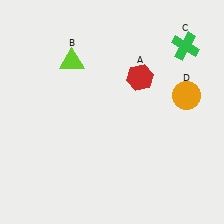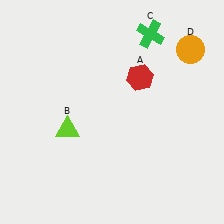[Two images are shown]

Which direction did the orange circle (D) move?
The orange circle (D) moved up.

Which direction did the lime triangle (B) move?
The lime triangle (B) moved down.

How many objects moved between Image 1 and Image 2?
3 objects moved between the two images.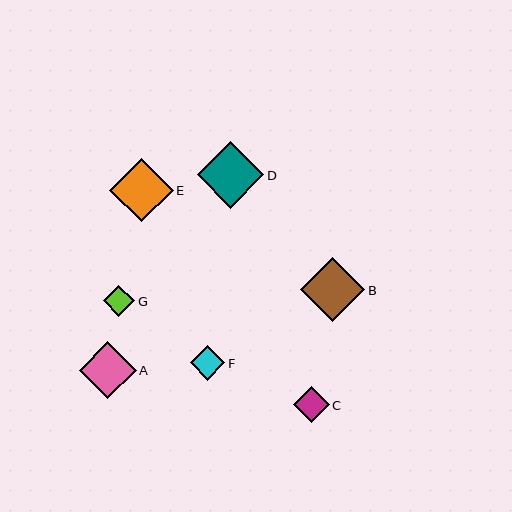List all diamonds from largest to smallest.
From largest to smallest: D, B, E, A, C, F, G.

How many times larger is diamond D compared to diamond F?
Diamond D is approximately 1.9 times the size of diamond F.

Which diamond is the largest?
Diamond D is the largest with a size of approximately 66 pixels.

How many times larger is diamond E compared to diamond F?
Diamond E is approximately 1.8 times the size of diamond F.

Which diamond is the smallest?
Diamond G is the smallest with a size of approximately 31 pixels.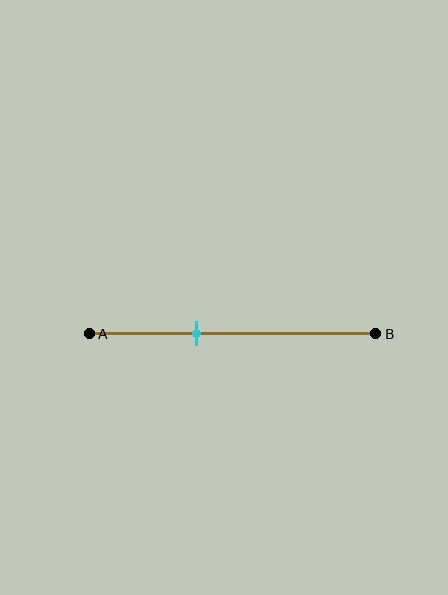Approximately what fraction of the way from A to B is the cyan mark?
The cyan mark is approximately 35% of the way from A to B.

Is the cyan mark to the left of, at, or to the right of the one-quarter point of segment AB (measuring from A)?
The cyan mark is to the right of the one-quarter point of segment AB.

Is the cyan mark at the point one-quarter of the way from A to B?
No, the mark is at about 35% from A, not at the 25% one-quarter point.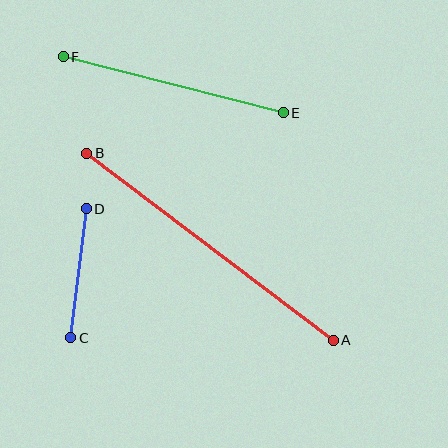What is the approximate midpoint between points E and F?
The midpoint is at approximately (173, 85) pixels.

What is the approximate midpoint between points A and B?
The midpoint is at approximately (210, 247) pixels.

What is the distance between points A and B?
The distance is approximately 310 pixels.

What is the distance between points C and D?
The distance is approximately 130 pixels.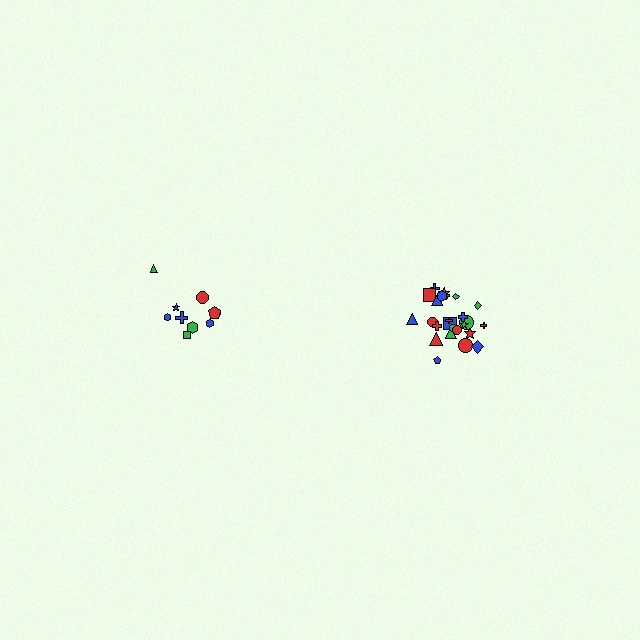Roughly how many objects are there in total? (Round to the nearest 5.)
Roughly 35 objects in total.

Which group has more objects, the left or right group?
The right group.